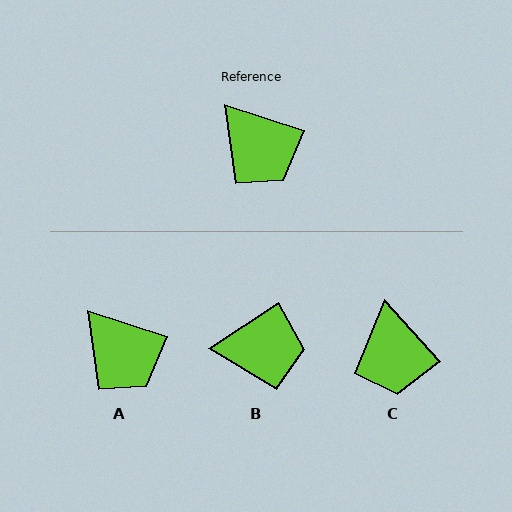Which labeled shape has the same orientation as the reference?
A.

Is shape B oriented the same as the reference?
No, it is off by about 51 degrees.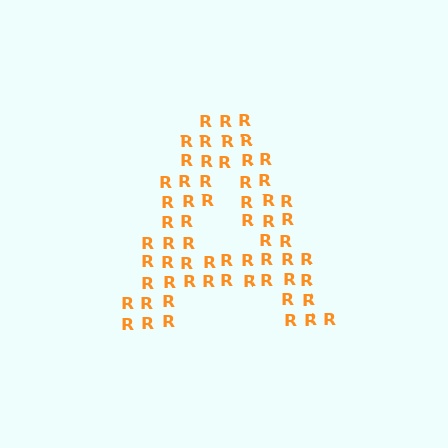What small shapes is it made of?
It is made of small letter R's.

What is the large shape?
The large shape is the letter A.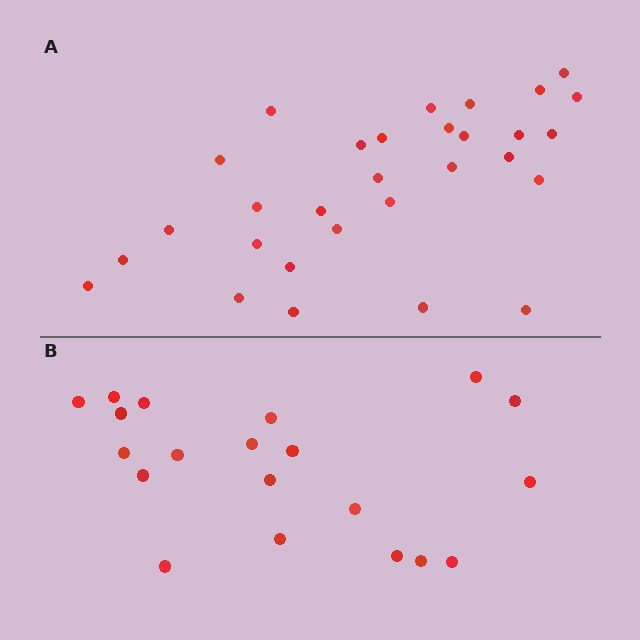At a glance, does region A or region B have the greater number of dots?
Region A (the top region) has more dots.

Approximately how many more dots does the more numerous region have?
Region A has roughly 10 or so more dots than region B.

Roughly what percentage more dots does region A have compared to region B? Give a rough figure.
About 50% more.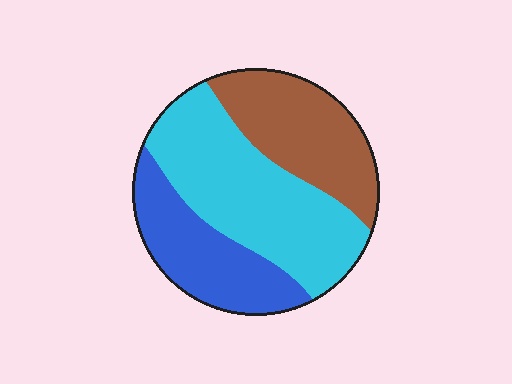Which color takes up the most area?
Cyan, at roughly 45%.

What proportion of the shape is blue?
Blue covers around 25% of the shape.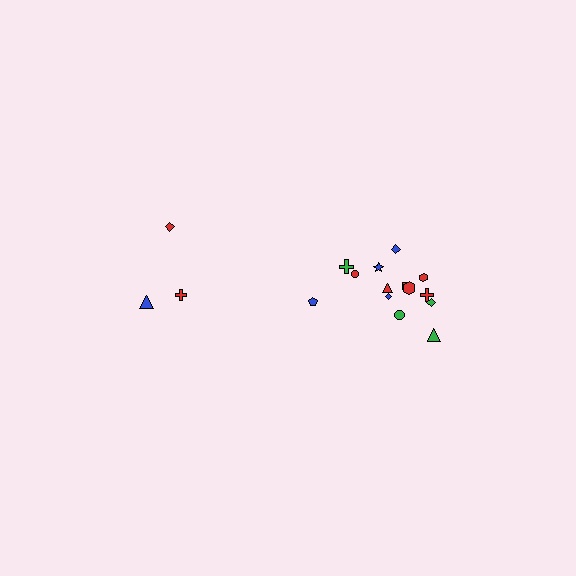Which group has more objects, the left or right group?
The right group.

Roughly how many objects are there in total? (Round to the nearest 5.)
Roughly 20 objects in total.